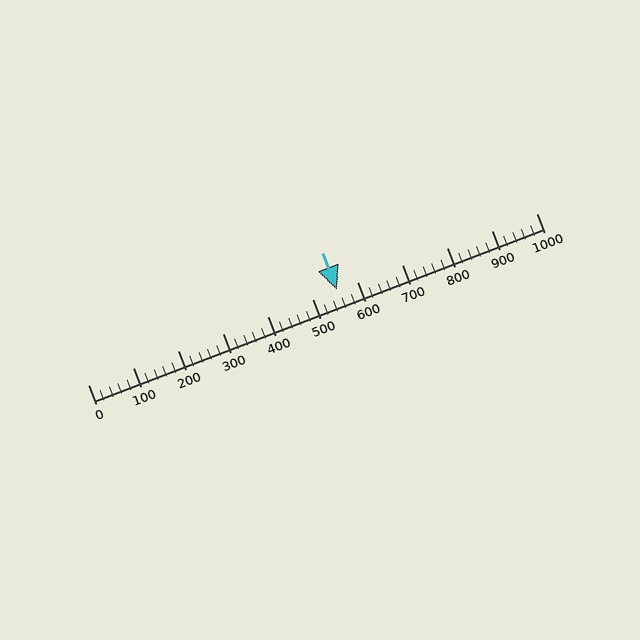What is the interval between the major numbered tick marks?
The major tick marks are spaced 100 units apart.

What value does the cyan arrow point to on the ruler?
The cyan arrow points to approximately 554.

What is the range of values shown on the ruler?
The ruler shows values from 0 to 1000.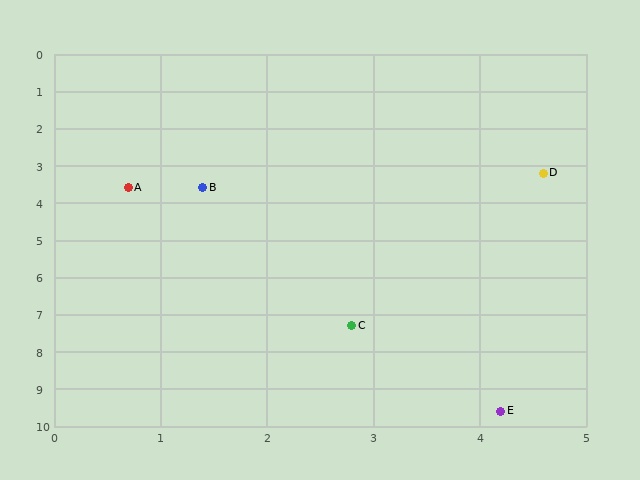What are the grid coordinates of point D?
Point D is at approximately (4.6, 3.2).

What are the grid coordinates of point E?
Point E is at approximately (4.2, 9.6).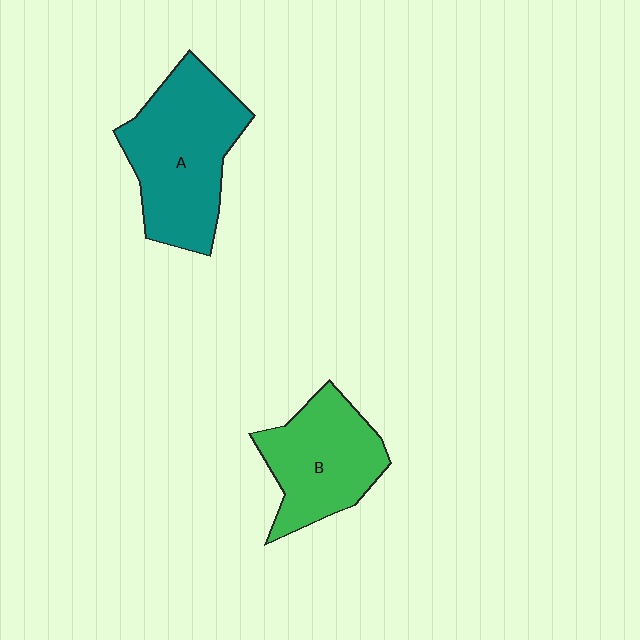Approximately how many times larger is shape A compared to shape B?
Approximately 1.3 times.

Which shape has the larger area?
Shape A (teal).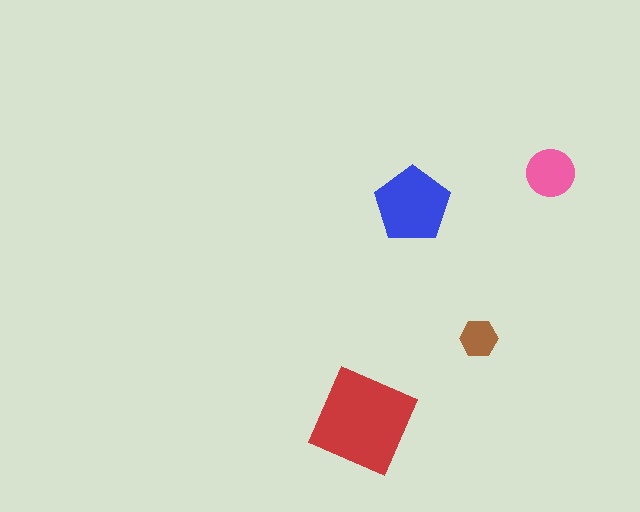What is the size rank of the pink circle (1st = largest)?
3rd.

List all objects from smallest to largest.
The brown hexagon, the pink circle, the blue pentagon, the red diamond.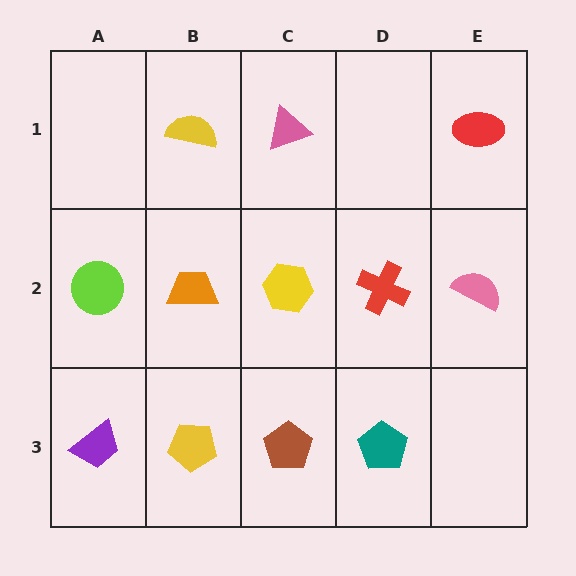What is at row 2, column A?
A lime circle.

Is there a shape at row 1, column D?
No, that cell is empty.